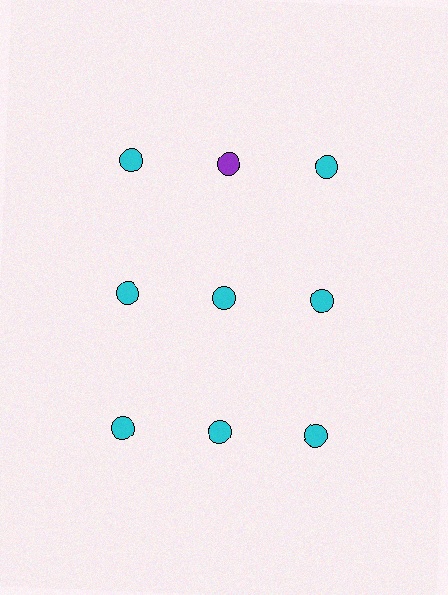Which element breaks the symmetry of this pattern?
The purple circle in the top row, second from left column breaks the symmetry. All other shapes are cyan circles.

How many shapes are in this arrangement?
There are 9 shapes arranged in a grid pattern.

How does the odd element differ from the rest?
It has a different color: purple instead of cyan.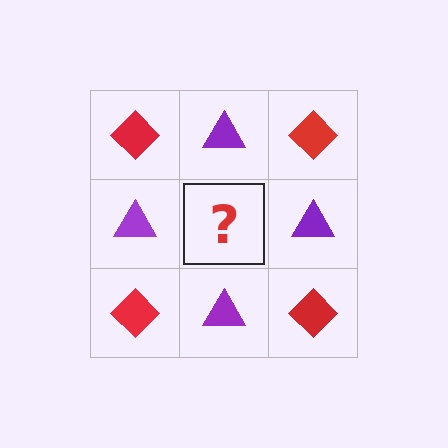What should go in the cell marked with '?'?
The missing cell should contain a red diamond.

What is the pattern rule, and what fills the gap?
The rule is that it alternates red diamond and purple triangle in a checkerboard pattern. The gap should be filled with a red diamond.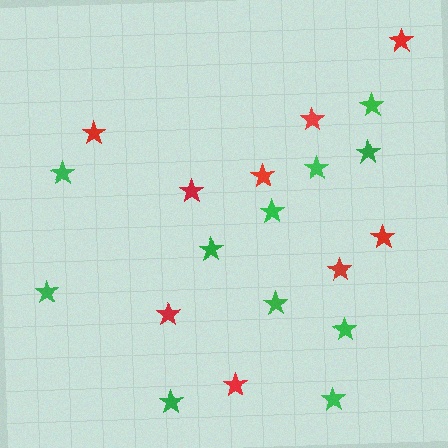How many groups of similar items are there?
There are 2 groups: one group of green stars (11) and one group of red stars (9).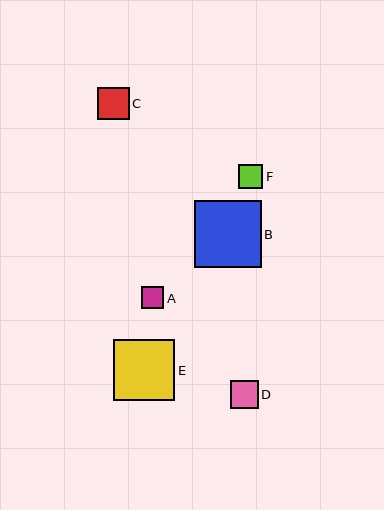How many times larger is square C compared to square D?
Square C is approximately 1.1 times the size of square D.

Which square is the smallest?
Square A is the smallest with a size of approximately 22 pixels.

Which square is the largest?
Square B is the largest with a size of approximately 67 pixels.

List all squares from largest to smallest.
From largest to smallest: B, E, C, D, F, A.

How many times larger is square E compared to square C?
Square E is approximately 2.0 times the size of square C.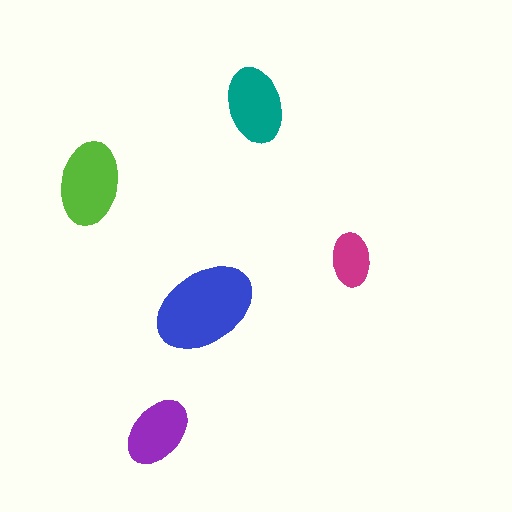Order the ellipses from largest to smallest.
the blue one, the lime one, the teal one, the purple one, the magenta one.